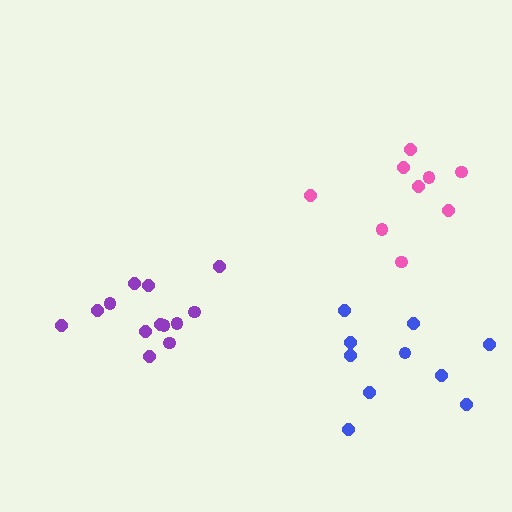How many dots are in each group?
Group 1: 13 dots, Group 2: 10 dots, Group 3: 9 dots (32 total).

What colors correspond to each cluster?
The clusters are colored: purple, blue, pink.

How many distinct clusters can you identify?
There are 3 distinct clusters.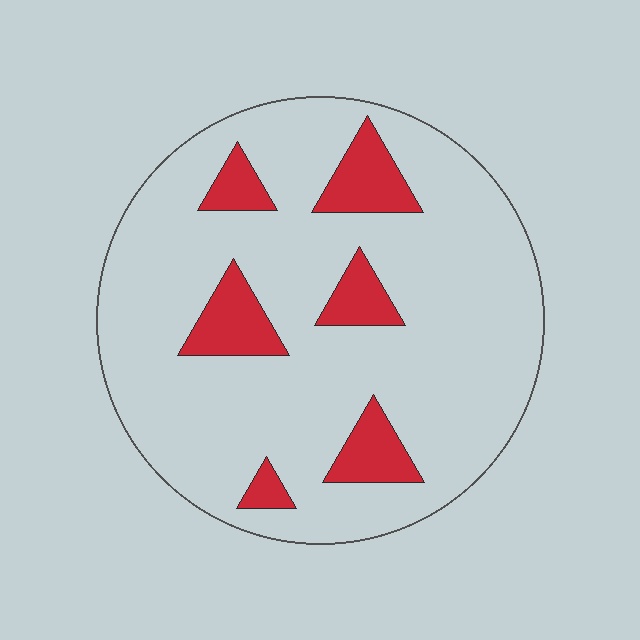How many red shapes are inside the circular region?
6.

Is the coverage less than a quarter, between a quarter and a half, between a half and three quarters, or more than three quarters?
Less than a quarter.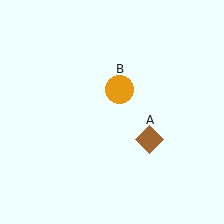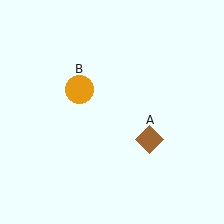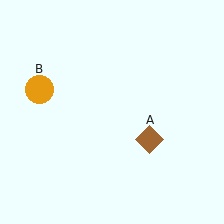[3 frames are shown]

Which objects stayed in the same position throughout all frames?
Brown diamond (object A) remained stationary.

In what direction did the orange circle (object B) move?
The orange circle (object B) moved left.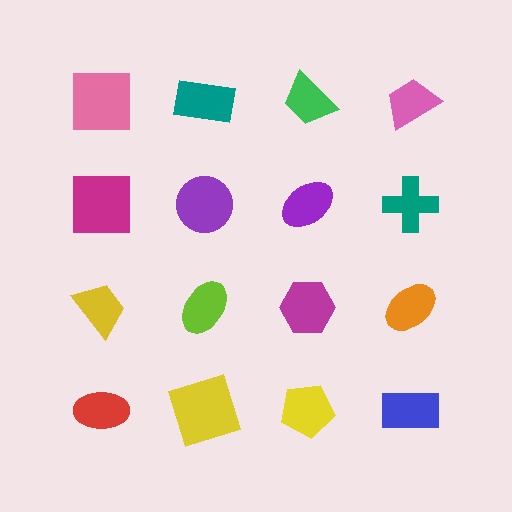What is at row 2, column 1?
A magenta square.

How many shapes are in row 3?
4 shapes.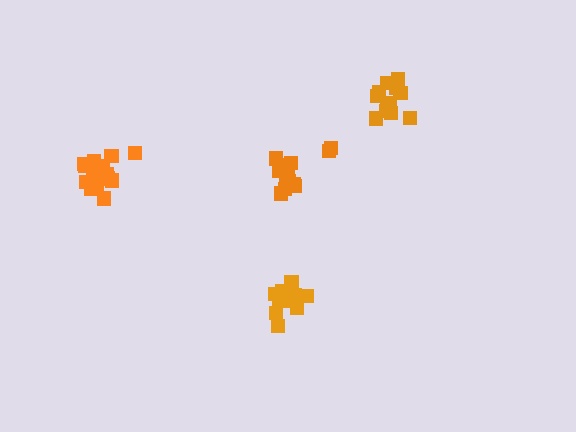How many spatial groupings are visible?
There are 4 spatial groupings.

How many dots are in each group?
Group 1: 17 dots, Group 2: 13 dots, Group 3: 14 dots, Group 4: 13 dots (57 total).